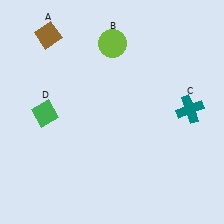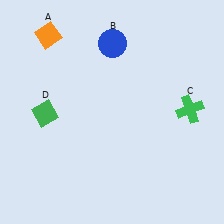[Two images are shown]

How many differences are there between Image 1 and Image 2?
There are 3 differences between the two images.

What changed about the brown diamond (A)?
In Image 1, A is brown. In Image 2, it changed to orange.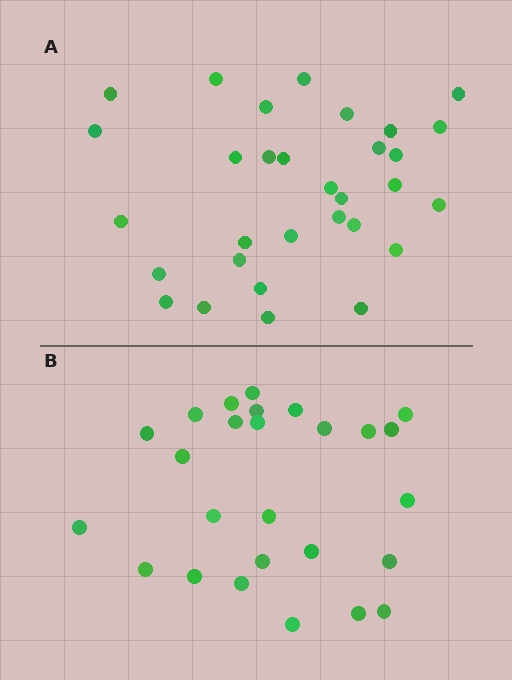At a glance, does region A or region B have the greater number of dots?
Region A (the top region) has more dots.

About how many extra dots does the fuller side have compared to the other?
Region A has about 5 more dots than region B.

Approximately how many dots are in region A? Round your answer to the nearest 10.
About 30 dots. (The exact count is 31, which rounds to 30.)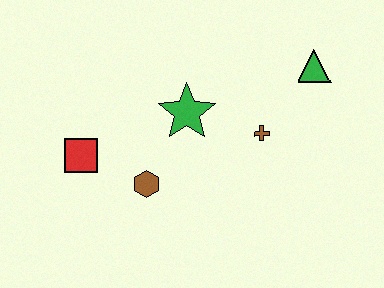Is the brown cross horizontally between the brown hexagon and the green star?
No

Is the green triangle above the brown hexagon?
Yes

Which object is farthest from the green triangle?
The red square is farthest from the green triangle.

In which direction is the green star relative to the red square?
The green star is to the right of the red square.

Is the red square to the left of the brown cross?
Yes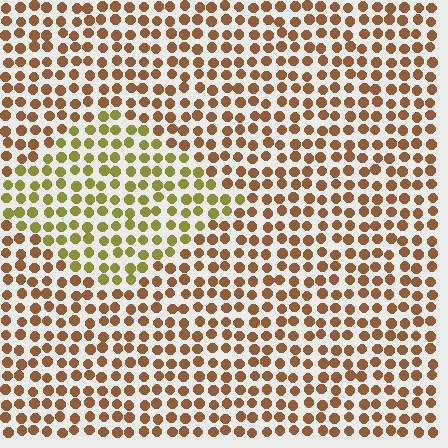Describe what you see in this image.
The image is filled with small brown elements in a uniform arrangement. A diamond-shaped region is visible where the elements are tinted to a slightly different hue, forming a subtle color boundary.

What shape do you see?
I see a diamond.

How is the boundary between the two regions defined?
The boundary is defined purely by a slight shift in hue (about 40 degrees). Spacing, size, and orientation are identical on both sides.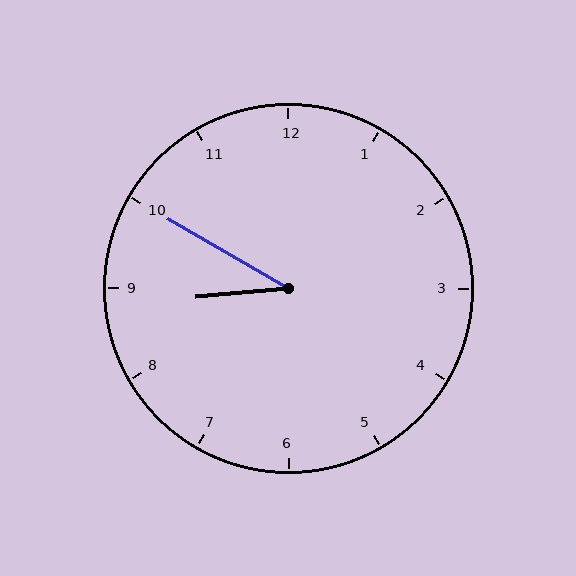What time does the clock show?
8:50.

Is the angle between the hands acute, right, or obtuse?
It is acute.